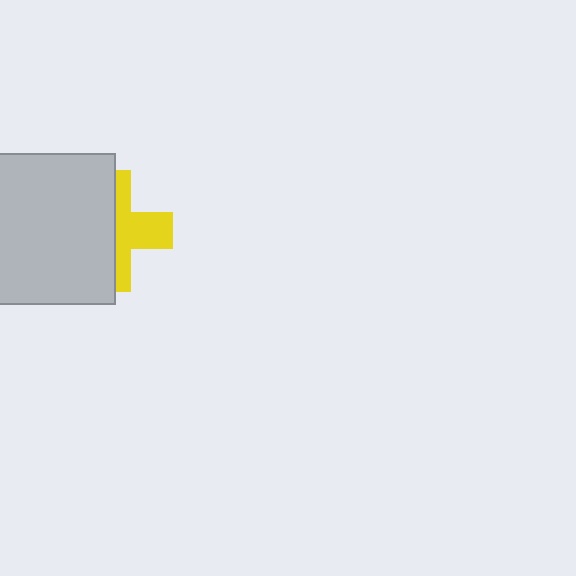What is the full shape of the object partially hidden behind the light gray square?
The partially hidden object is a yellow cross.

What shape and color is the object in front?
The object in front is a light gray square.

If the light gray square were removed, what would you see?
You would see the complete yellow cross.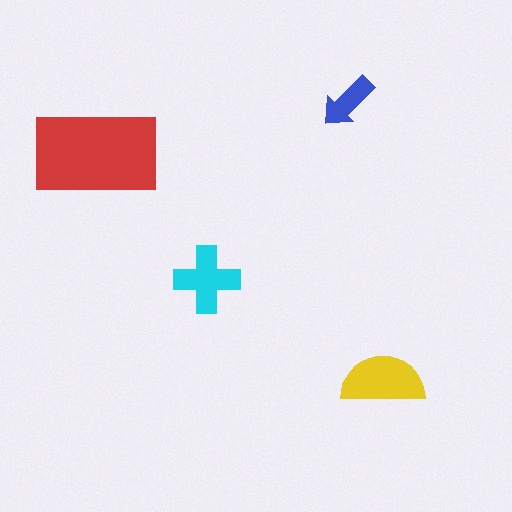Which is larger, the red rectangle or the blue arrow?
The red rectangle.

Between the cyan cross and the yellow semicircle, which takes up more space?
The yellow semicircle.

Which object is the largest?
The red rectangle.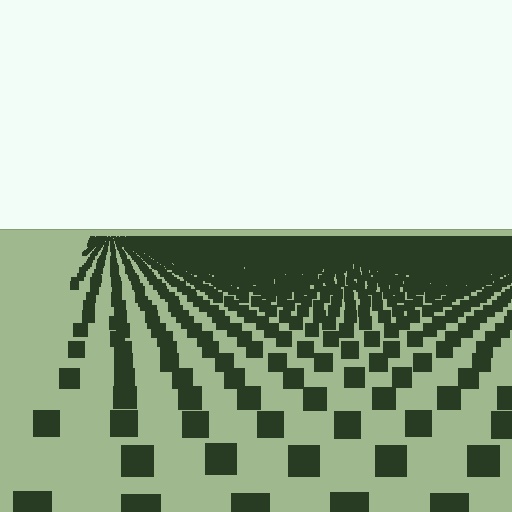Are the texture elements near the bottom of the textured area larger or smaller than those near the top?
Larger. Near the bottom, elements are closer to the viewer and appear at a bigger on-screen size.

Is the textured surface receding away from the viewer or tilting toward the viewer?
The surface is receding away from the viewer. Texture elements get smaller and denser toward the top.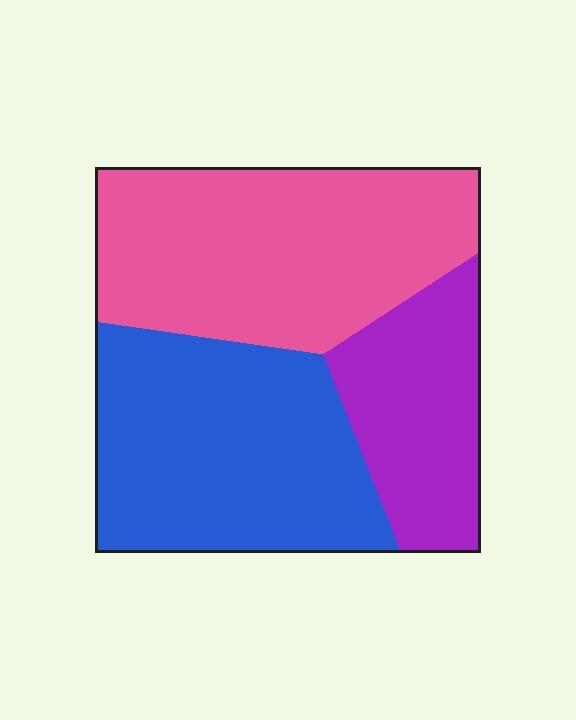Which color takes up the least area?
Purple, at roughly 20%.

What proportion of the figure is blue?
Blue covers around 40% of the figure.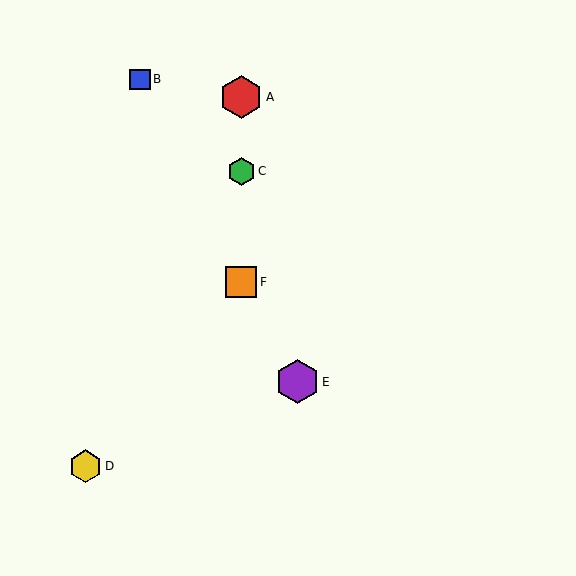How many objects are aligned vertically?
3 objects (A, C, F) are aligned vertically.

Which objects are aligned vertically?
Objects A, C, F are aligned vertically.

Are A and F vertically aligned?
Yes, both are at x≈241.